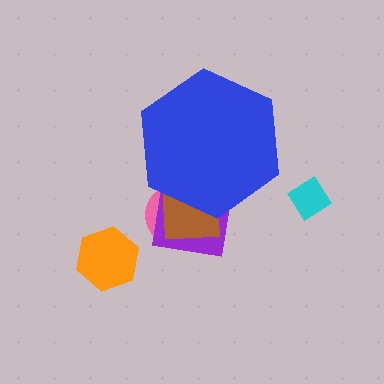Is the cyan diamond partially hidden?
No, the cyan diamond is fully visible.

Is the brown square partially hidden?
Yes, the brown square is partially hidden behind the blue hexagon.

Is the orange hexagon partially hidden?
No, the orange hexagon is fully visible.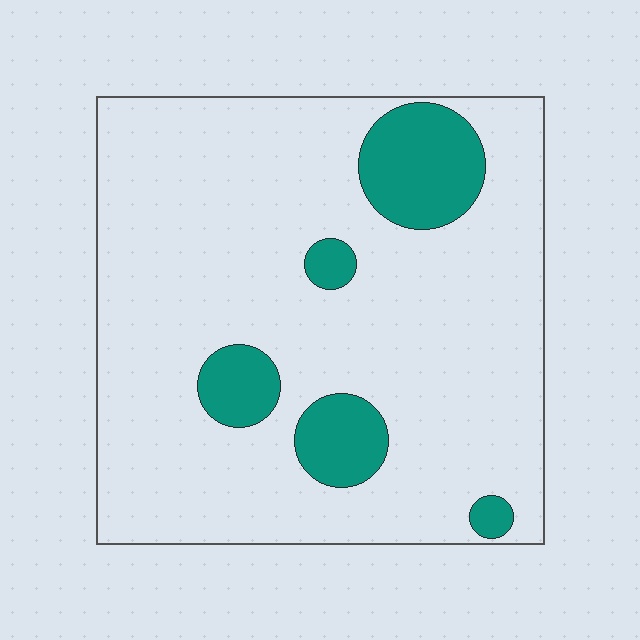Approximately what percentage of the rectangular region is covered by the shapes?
Approximately 15%.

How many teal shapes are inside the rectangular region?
5.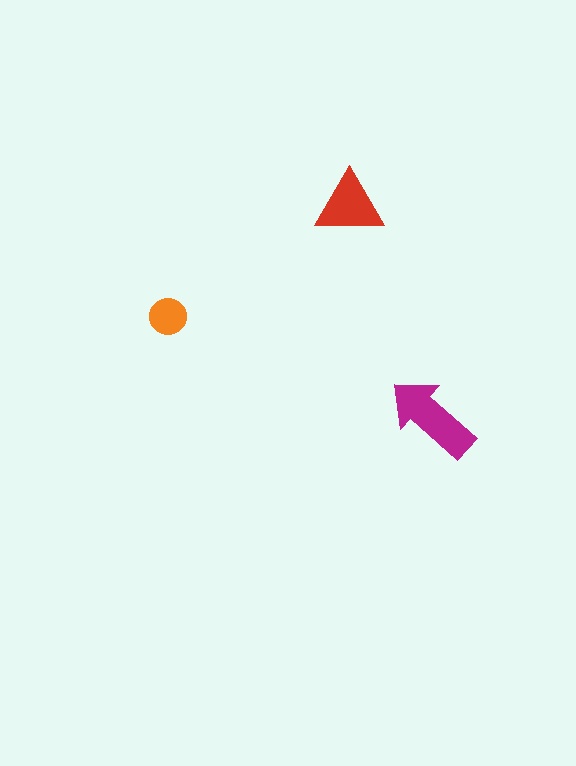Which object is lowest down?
The magenta arrow is bottommost.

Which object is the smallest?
The orange circle.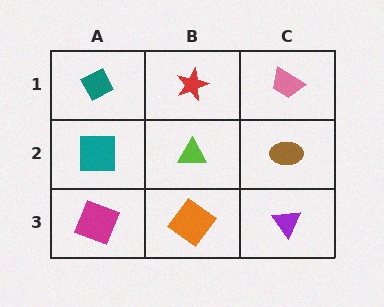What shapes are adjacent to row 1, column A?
A teal square (row 2, column A), a red star (row 1, column B).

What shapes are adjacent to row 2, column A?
A teal diamond (row 1, column A), a magenta square (row 3, column A), a lime triangle (row 2, column B).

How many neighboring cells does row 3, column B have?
3.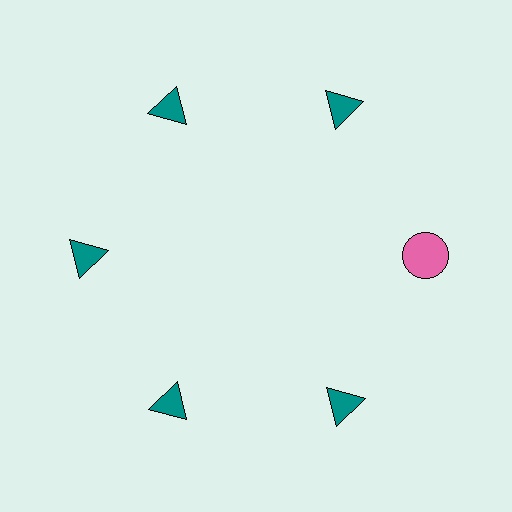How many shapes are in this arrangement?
There are 6 shapes arranged in a ring pattern.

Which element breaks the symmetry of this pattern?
The pink circle at roughly the 3 o'clock position breaks the symmetry. All other shapes are teal triangles.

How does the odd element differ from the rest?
It differs in both color (pink instead of teal) and shape (circle instead of triangle).